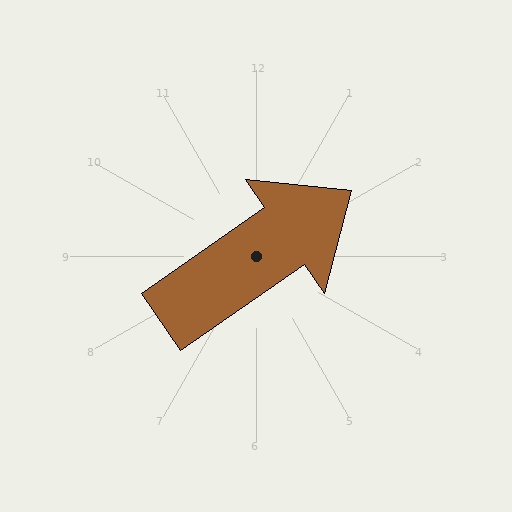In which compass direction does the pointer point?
Northeast.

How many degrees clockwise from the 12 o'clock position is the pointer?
Approximately 55 degrees.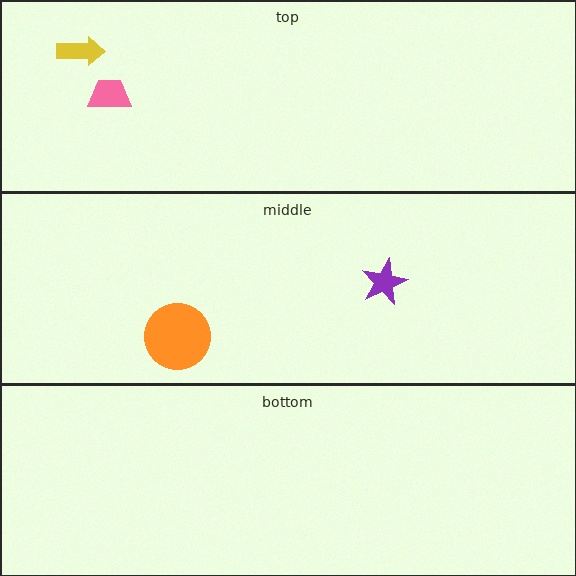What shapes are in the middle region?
The purple star, the orange circle.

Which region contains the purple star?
The middle region.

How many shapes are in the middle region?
2.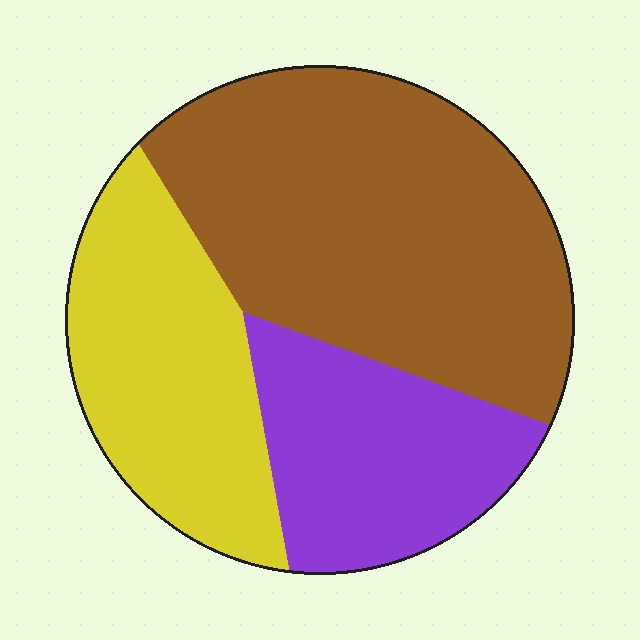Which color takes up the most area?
Brown, at roughly 50%.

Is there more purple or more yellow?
Yellow.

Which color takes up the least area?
Purple, at roughly 25%.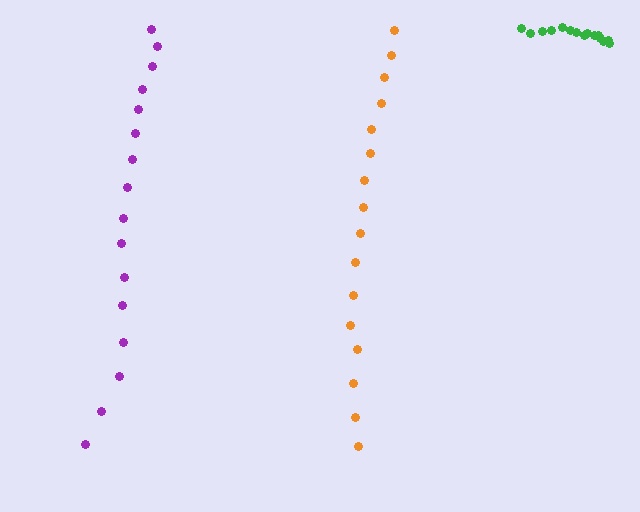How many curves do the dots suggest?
There are 3 distinct paths.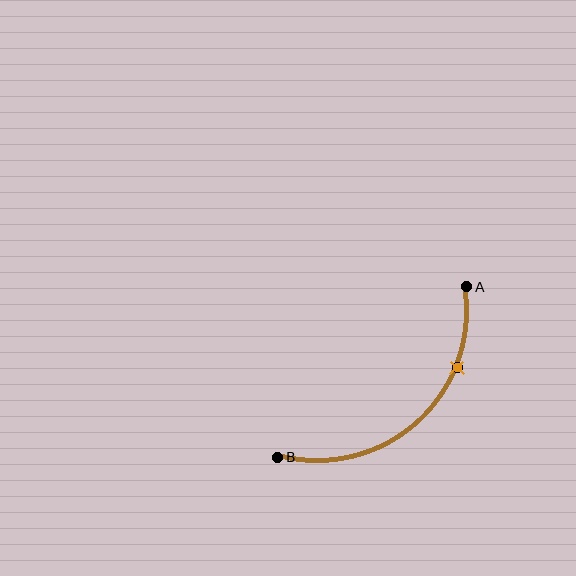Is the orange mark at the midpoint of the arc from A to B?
No. The orange mark lies on the arc but is closer to endpoint A. The arc midpoint would be at the point on the curve equidistant along the arc from both A and B.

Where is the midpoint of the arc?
The arc midpoint is the point on the curve farthest from the straight line joining A and B. It sits below and to the right of that line.